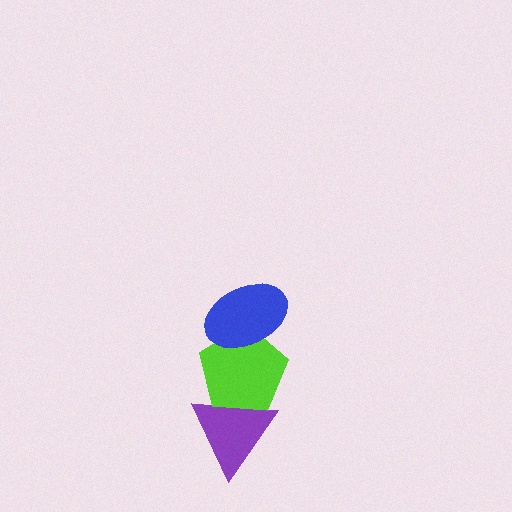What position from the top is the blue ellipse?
The blue ellipse is 1st from the top.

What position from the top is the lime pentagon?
The lime pentagon is 2nd from the top.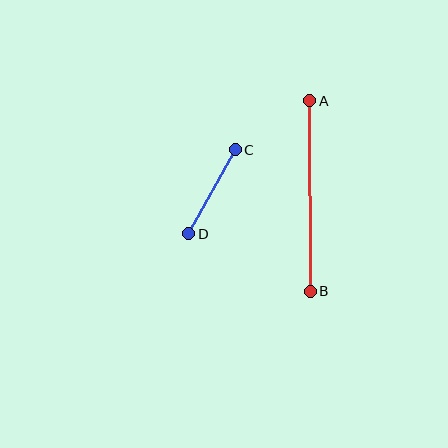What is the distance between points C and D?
The distance is approximately 96 pixels.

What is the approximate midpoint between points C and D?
The midpoint is at approximately (212, 192) pixels.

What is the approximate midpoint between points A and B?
The midpoint is at approximately (310, 196) pixels.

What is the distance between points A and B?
The distance is approximately 190 pixels.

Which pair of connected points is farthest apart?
Points A and B are farthest apart.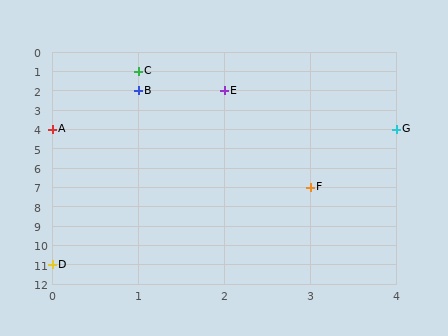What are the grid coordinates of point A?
Point A is at grid coordinates (0, 4).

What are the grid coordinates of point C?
Point C is at grid coordinates (1, 1).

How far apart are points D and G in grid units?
Points D and G are 4 columns and 7 rows apart (about 8.1 grid units diagonally).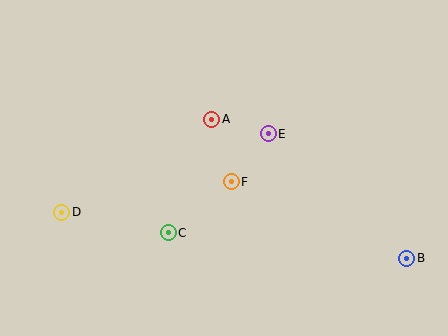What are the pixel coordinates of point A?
Point A is at (212, 119).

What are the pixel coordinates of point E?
Point E is at (268, 134).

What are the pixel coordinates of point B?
Point B is at (407, 258).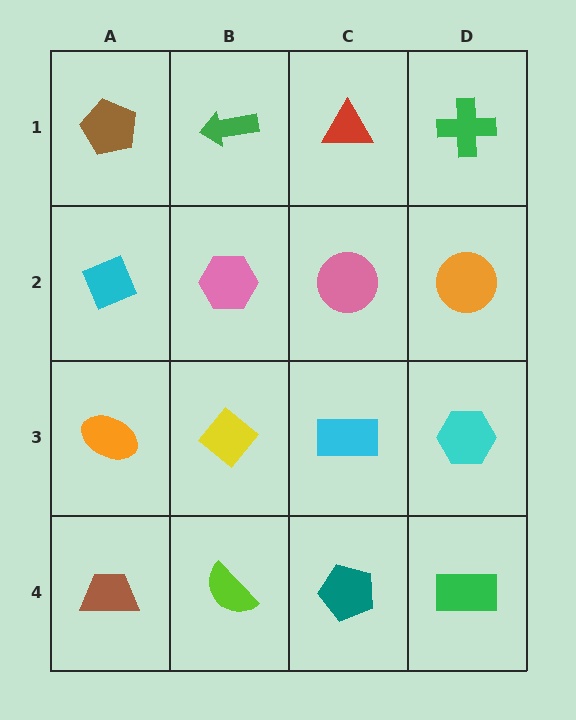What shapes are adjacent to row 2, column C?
A red triangle (row 1, column C), a cyan rectangle (row 3, column C), a pink hexagon (row 2, column B), an orange circle (row 2, column D).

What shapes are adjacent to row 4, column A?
An orange ellipse (row 3, column A), a lime semicircle (row 4, column B).